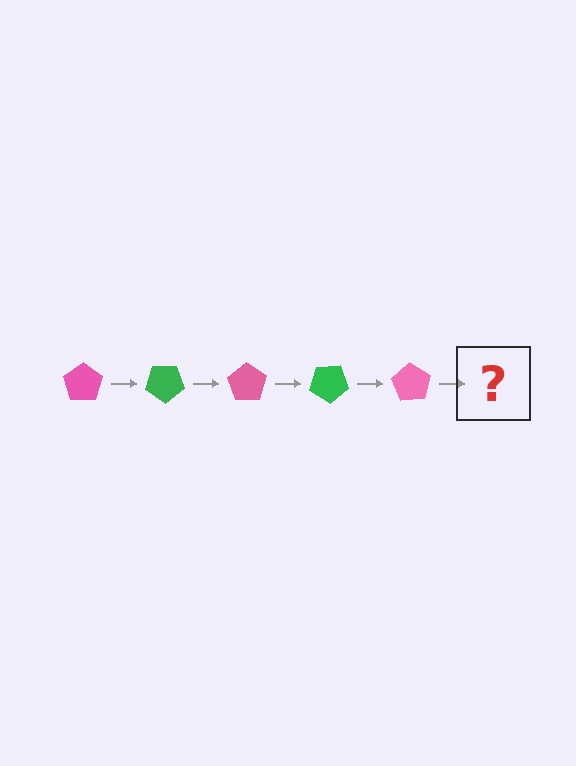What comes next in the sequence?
The next element should be a green pentagon, rotated 175 degrees from the start.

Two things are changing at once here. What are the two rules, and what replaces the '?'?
The two rules are that it rotates 35 degrees each step and the color cycles through pink and green. The '?' should be a green pentagon, rotated 175 degrees from the start.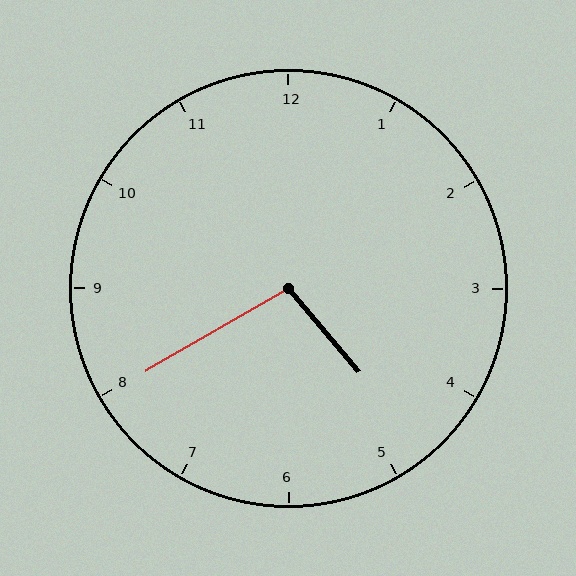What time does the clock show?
4:40.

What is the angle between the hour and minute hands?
Approximately 100 degrees.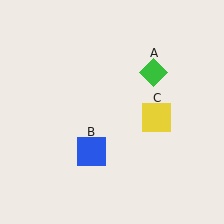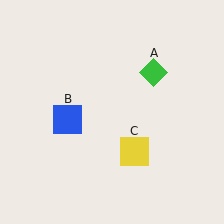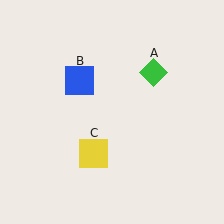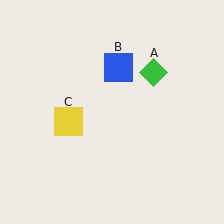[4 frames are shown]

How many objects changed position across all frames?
2 objects changed position: blue square (object B), yellow square (object C).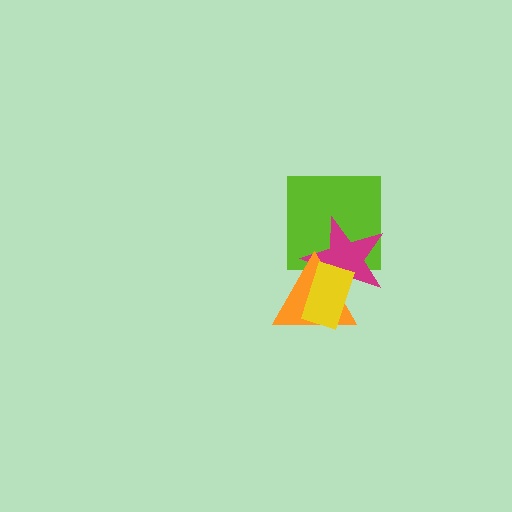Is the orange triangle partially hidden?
Yes, it is partially covered by another shape.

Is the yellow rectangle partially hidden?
No, no other shape covers it.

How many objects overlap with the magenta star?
3 objects overlap with the magenta star.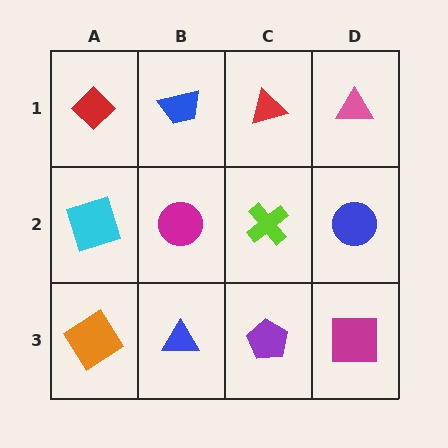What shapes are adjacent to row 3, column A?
A cyan square (row 2, column A), a blue triangle (row 3, column B).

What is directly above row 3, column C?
A lime cross.